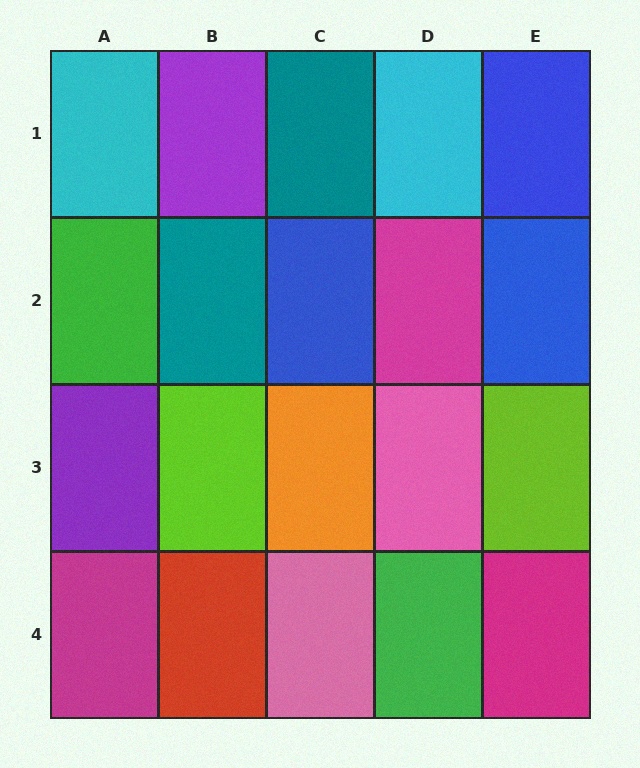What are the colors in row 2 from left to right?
Green, teal, blue, magenta, blue.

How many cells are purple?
2 cells are purple.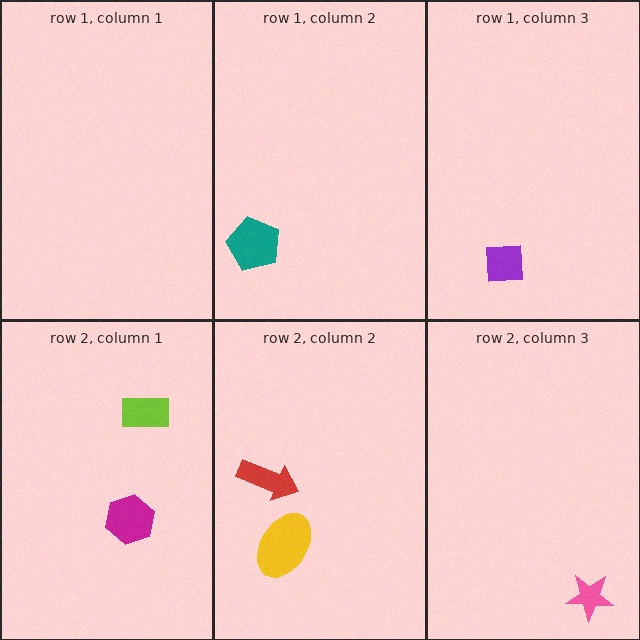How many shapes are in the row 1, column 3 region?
1.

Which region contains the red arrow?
The row 2, column 2 region.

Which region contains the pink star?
The row 2, column 3 region.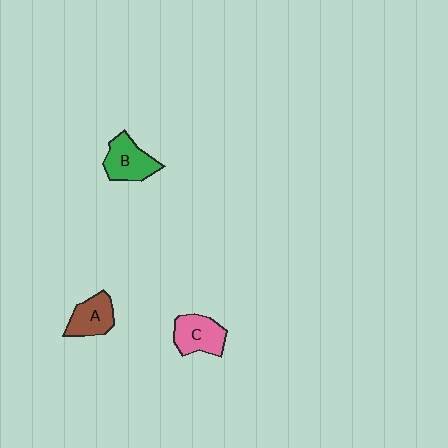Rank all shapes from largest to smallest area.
From largest to smallest: B (green), C (pink), A (brown).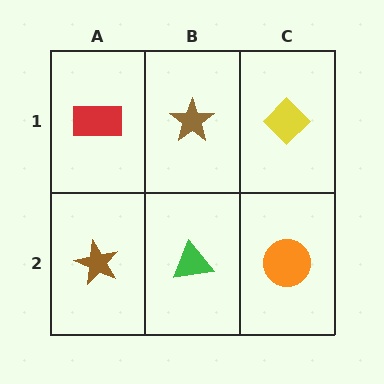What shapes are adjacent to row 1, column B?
A green triangle (row 2, column B), a red rectangle (row 1, column A), a yellow diamond (row 1, column C).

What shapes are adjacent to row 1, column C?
An orange circle (row 2, column C), a brown star (row 1, column B).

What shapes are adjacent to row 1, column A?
A brown star (row 2, column A), a brown star (row 1, column B).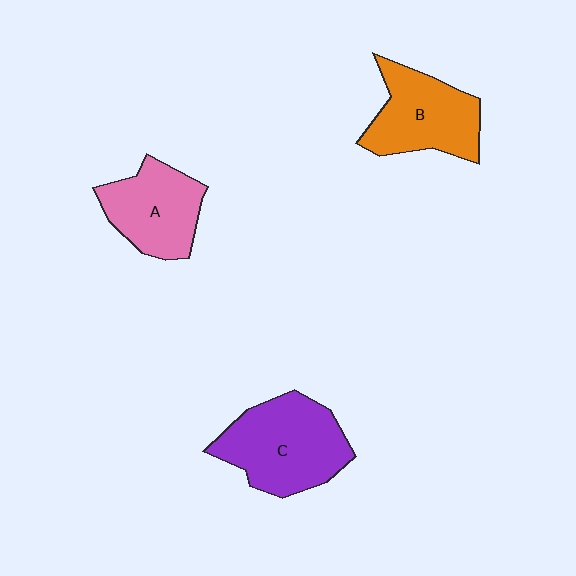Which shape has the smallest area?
Shape A (pink).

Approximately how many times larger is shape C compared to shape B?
Approximately 1.2 times.